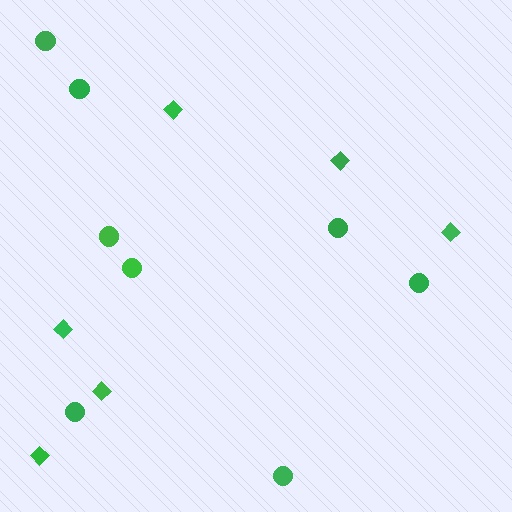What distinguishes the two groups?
There are 2 groups: one group of circles (8) and one group of diamonds (6).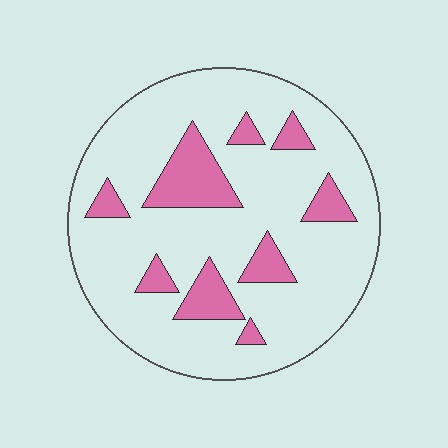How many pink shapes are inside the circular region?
9.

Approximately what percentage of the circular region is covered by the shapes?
Approximately 20%.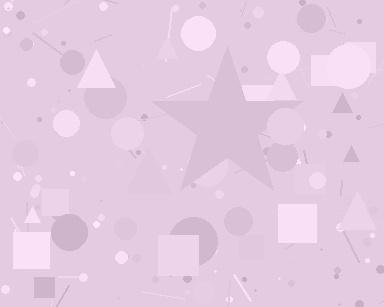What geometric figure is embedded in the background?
A star is embedded in the background.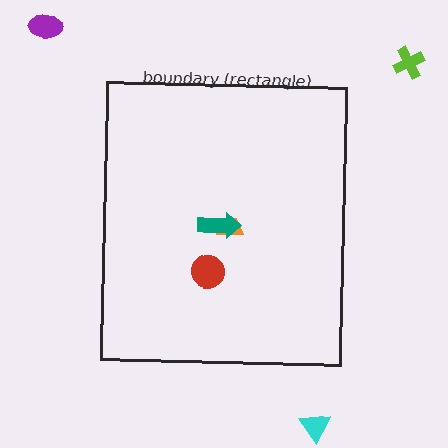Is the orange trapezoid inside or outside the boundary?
Inside.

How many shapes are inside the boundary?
3 inside, 3 outside.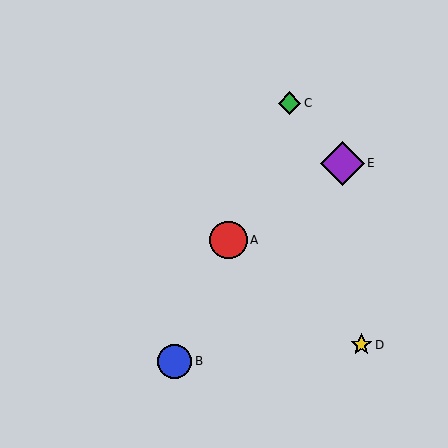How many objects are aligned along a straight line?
3 objects (A, B, C) are aligned along a straight line.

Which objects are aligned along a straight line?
Objects A, B, C are aligned along a straight line.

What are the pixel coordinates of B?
Object B is at (174, 361).